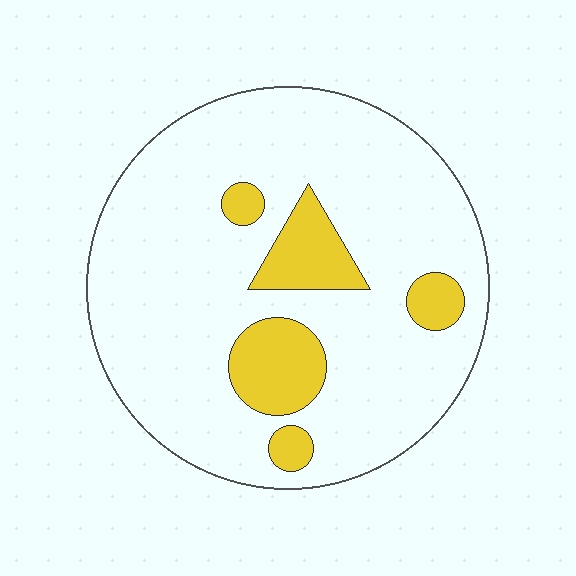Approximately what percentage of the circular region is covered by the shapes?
Approximately 15%.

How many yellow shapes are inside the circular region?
5.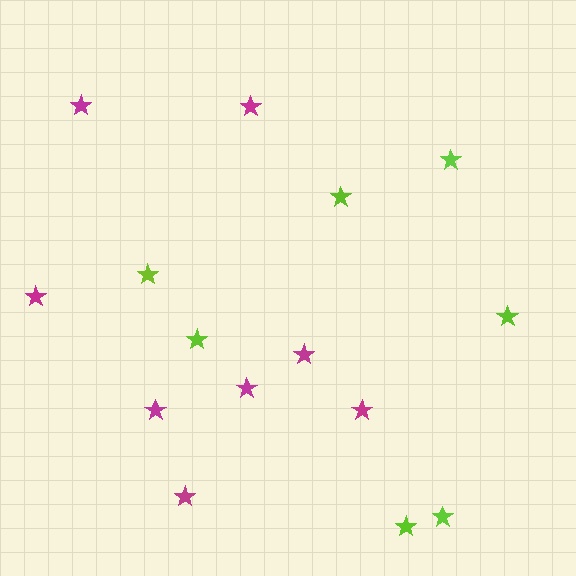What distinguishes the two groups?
There are 2 groups: one group of lime stars (7) and one group of magenta stars (8).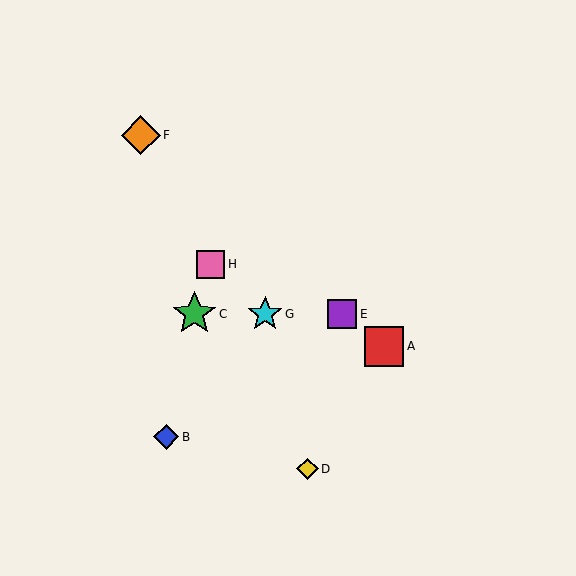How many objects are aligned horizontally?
3 objects (C, E, G) are aligned horizontally.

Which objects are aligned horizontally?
Objects C, E, G are aligned horizontally.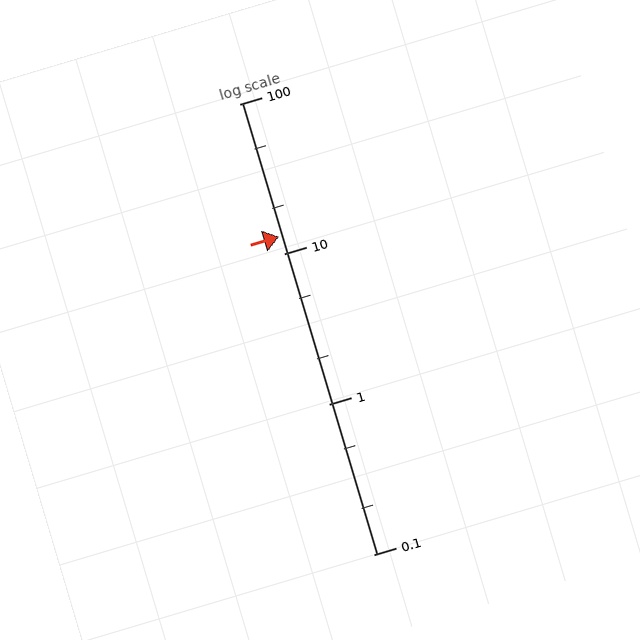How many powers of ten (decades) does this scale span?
The scale spans 3 decades, from 0.1 to 100.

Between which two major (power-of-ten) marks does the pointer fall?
The pointer is between 10 and 100.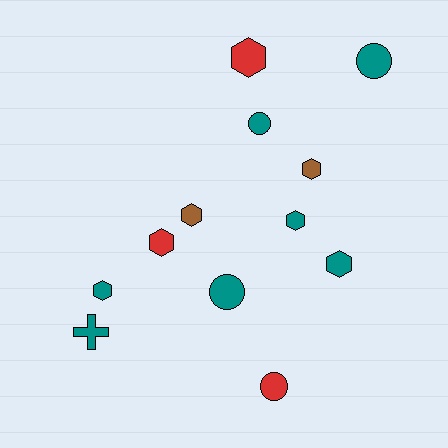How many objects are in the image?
There are 12 objects.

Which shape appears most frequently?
Hexagon, with 7 objects.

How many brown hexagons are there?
There are 2 brown hexagons.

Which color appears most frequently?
Teal, with 7 objects.